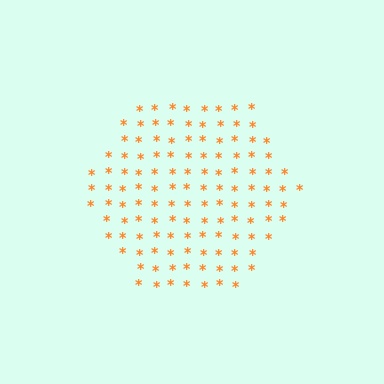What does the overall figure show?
The overall figure shows a hexagon.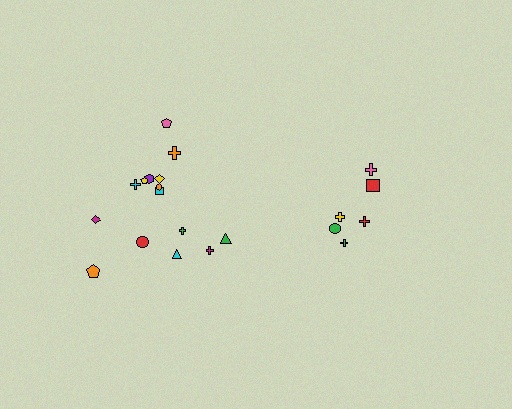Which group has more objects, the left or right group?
The left group.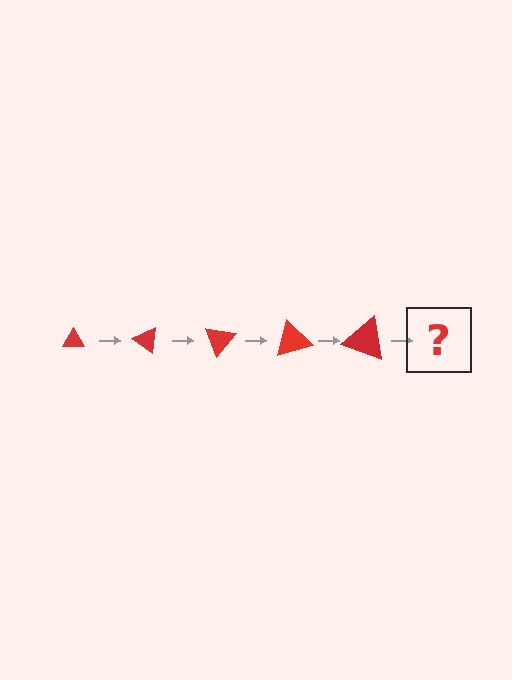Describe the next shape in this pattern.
It should be a triangle, larger than the previous one and rotated 175 degrees from the start.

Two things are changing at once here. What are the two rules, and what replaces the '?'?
The two rules are that the triangle grows larger each step and it rotates 35 degrees each step. The '?' should be a triangle, larger than the previous one and rotated 175 degrees from the start.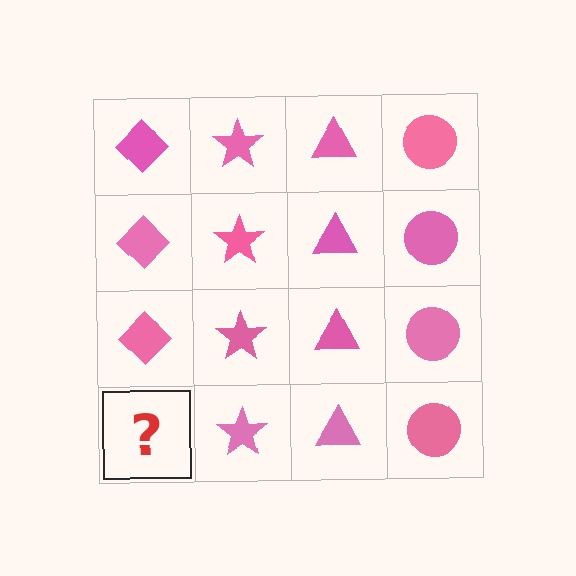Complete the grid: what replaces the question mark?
The question mark should be replaced with a pink diamond.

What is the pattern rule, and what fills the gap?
The rule is that each column has a consistent shape. The gap should be filled with a pink diamond.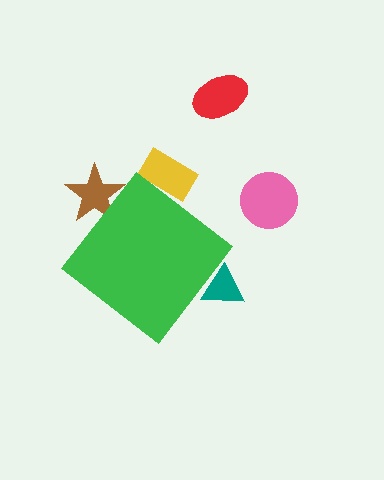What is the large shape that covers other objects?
A green diamond.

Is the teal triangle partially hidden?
Yes, the teal triangle is partially hidden behind the green diamond.